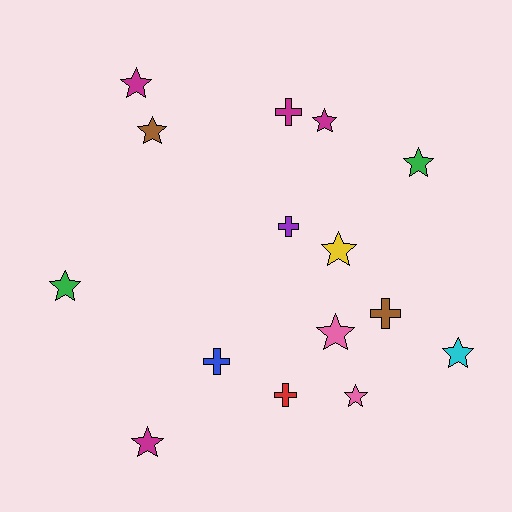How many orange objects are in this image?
There are no orange objects.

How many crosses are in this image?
There are 5 crosses.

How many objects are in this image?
There are 15 objects.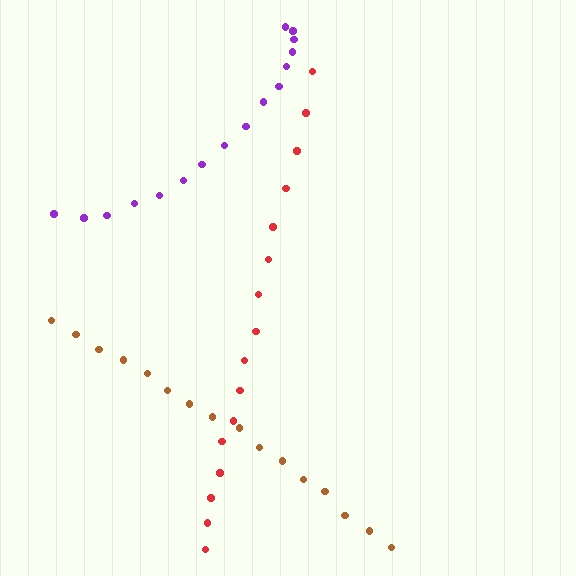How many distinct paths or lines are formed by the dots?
There are 3 distinct paths.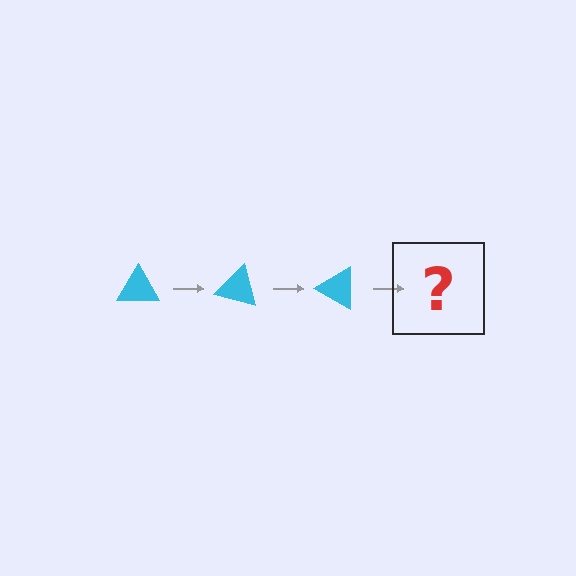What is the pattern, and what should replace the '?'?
The pattern is that the triangle rotates 15 degrees each step. The '?' should be a cyan triangle rotated 45 degrees.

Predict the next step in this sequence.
The next step is a cyan triangle rotated 45 degrees.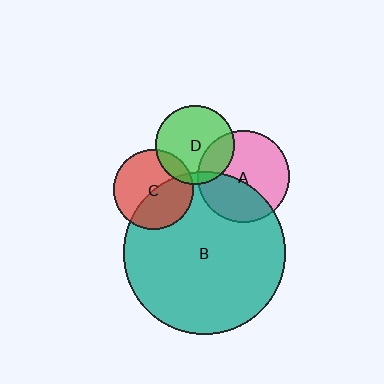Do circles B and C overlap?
Yes.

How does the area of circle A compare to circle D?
Approximately 1.4 times.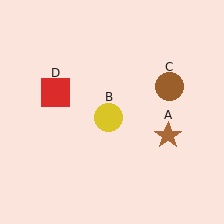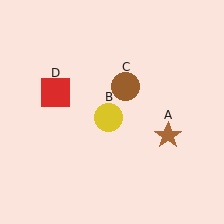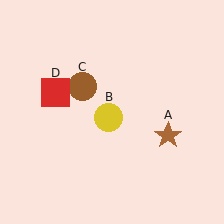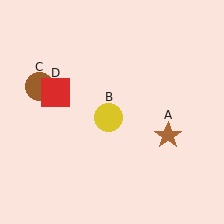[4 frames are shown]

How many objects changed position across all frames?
1 object changed position: brown circle (object C).